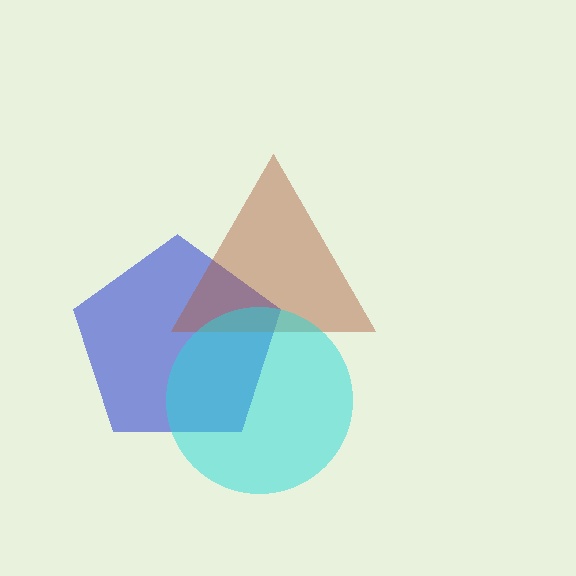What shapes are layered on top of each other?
The layered shapes are: a blue pentagon, a brown triangle, a cyan circle.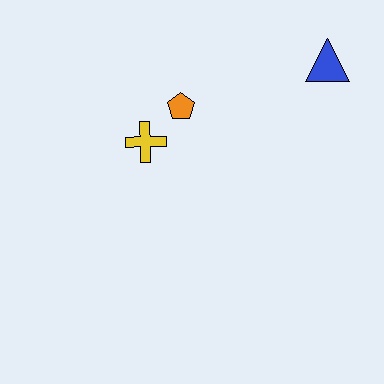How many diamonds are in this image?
There are no diamonds.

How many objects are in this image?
There are 3 objects.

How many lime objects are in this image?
There are no lime objects.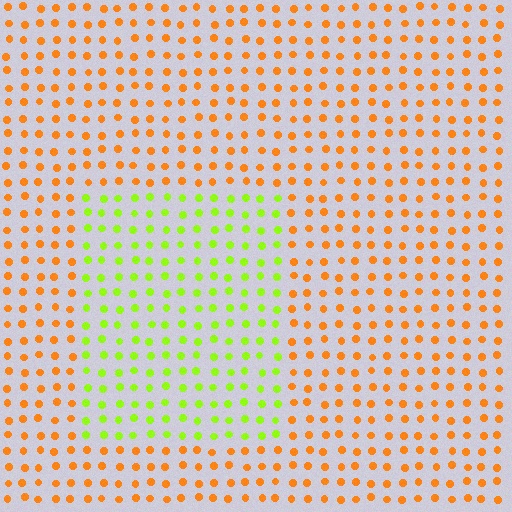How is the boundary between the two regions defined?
The boundary is defined purely by a slight shift in hue (about 60 degrees). Spacing, size, and orientation are identical on both sides.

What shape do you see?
I see a rectangle.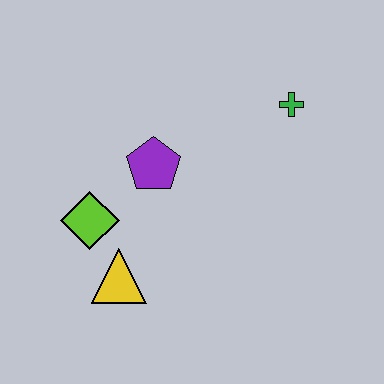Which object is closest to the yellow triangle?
The lime diamond is closest to the yellow triangle.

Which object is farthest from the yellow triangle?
The green cross is farthest from the yellow triangle.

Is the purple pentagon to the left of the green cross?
Yes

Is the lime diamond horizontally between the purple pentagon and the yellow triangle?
No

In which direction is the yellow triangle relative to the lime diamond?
The yellow triangle is below the lime diamond.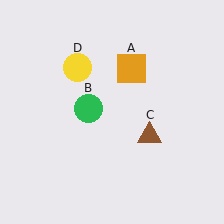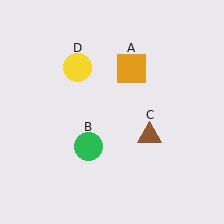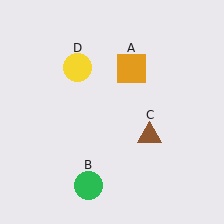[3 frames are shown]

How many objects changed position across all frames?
1 object changed position: green circle (object B).